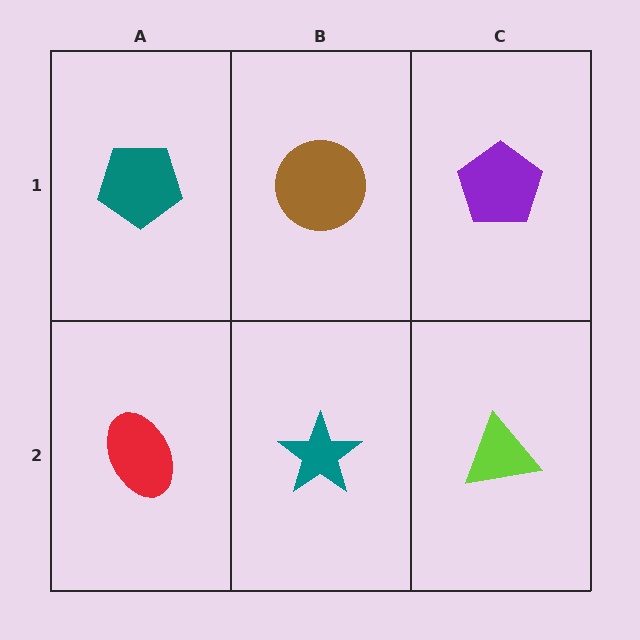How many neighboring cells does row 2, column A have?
2.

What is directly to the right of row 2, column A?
A teal star.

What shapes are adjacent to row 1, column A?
A red ellipse (row 2, column A), a brown circle (row 1, column B).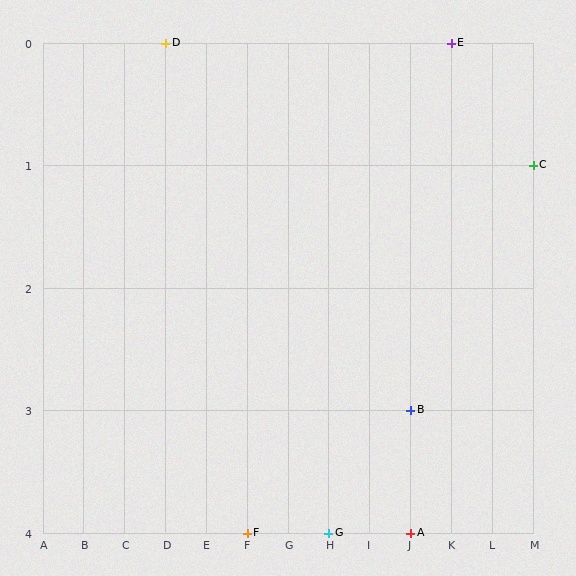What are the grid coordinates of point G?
Point G is at grid coordinates (H, 4).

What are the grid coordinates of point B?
Point B is at grid coordinates (J, 3).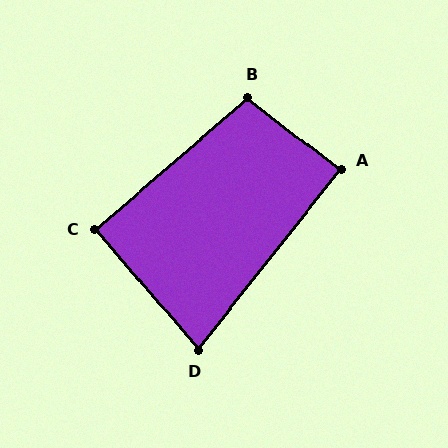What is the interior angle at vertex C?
Approximately 90 degrees (approximately right).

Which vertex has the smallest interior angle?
D, at approximately 79 degrees.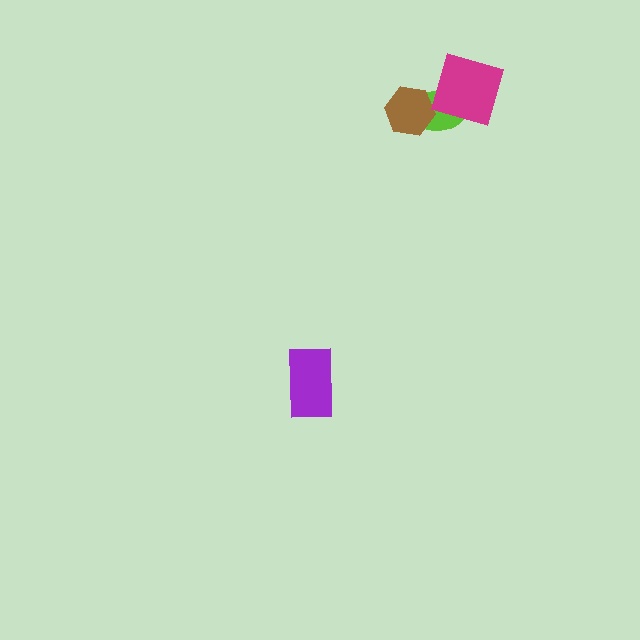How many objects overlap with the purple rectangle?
0 objects overlap with the purple rectangle.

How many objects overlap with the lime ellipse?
2 objects overlap with the lime ellipse.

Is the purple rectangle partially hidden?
No, no other shape covers it.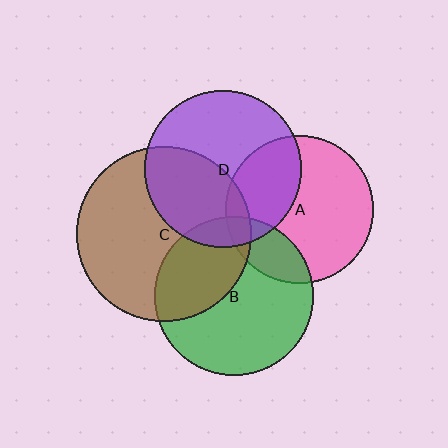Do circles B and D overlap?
Yes.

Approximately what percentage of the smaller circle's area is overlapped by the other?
Approximately 10%.